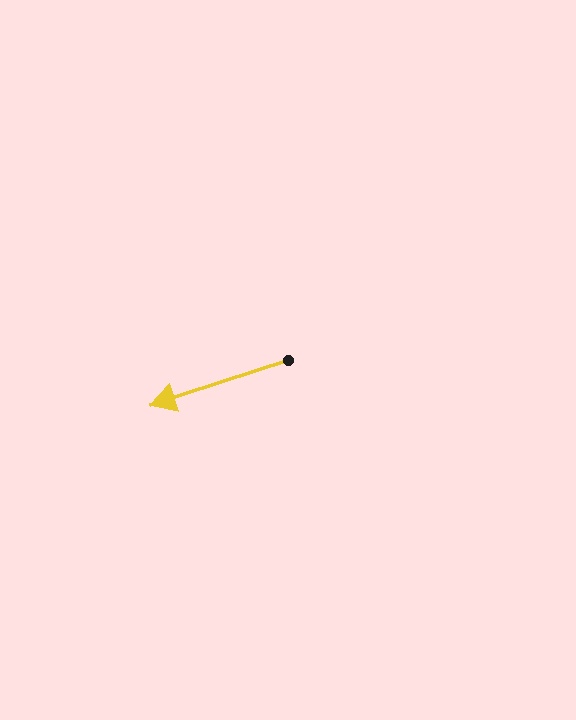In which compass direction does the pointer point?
West.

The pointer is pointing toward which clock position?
Roughly 8 o'clock.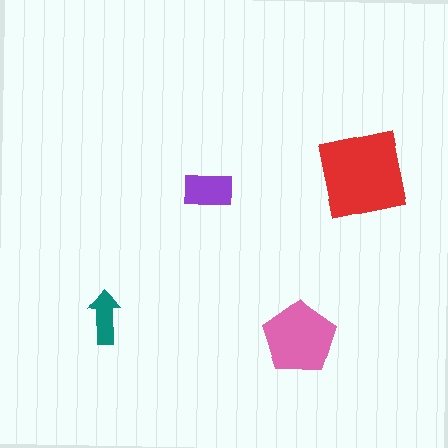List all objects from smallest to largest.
The teal arrow, the purple rectangle, the pink pentagon, the red square.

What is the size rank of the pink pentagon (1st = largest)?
2nd.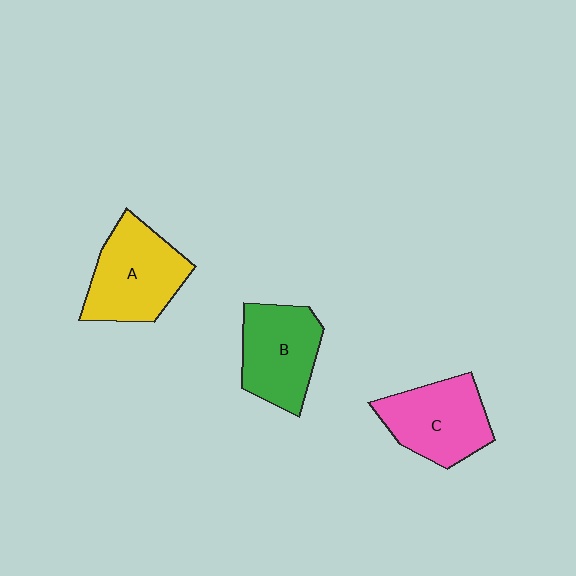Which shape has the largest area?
Shape A (yellow).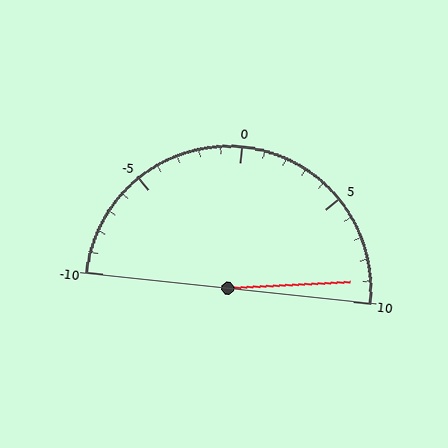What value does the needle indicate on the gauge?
The needle indicates approximately 9.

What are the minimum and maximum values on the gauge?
The gauge ranges from -10 to 10.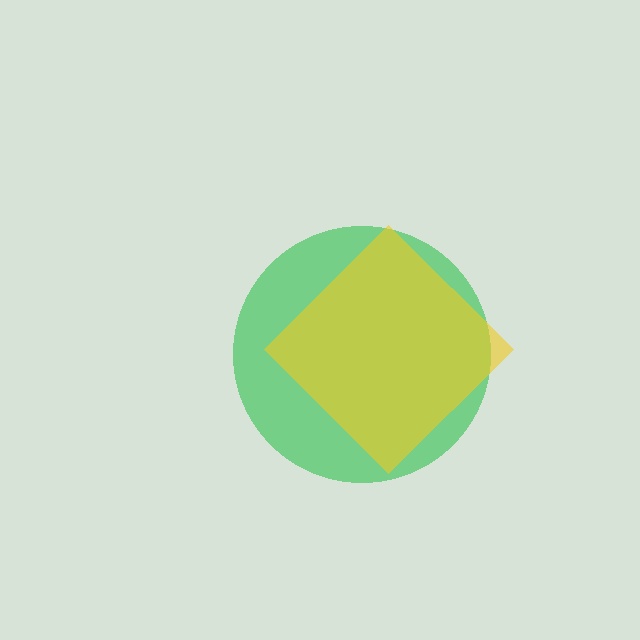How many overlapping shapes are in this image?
There are 2 overlapping shapes in the image.